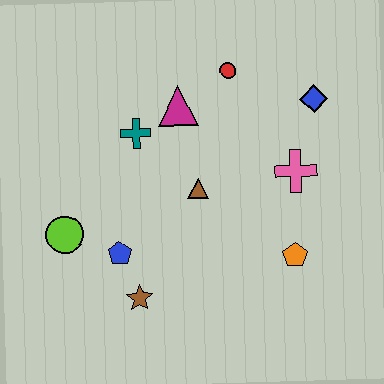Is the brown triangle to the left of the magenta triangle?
No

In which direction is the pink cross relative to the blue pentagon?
The pink cross is to the right of the blue pentagon.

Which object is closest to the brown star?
The blue pentagon is closest to the brown star.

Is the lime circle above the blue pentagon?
Yes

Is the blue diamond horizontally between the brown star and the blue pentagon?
No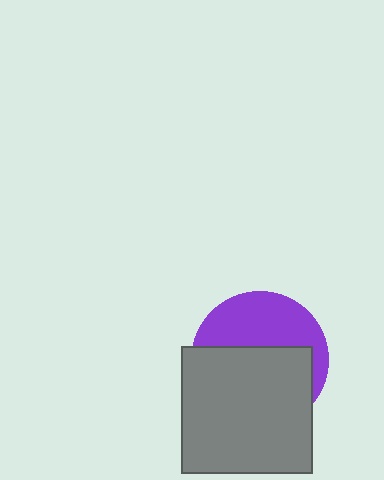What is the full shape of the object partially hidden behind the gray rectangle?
The partially hidden object is a purple circle.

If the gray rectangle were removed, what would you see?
You would see the complete purple circle.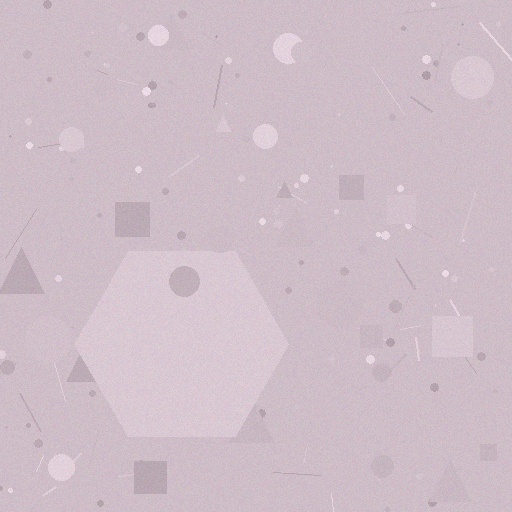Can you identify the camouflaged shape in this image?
The camouflaged shape is a hexagon.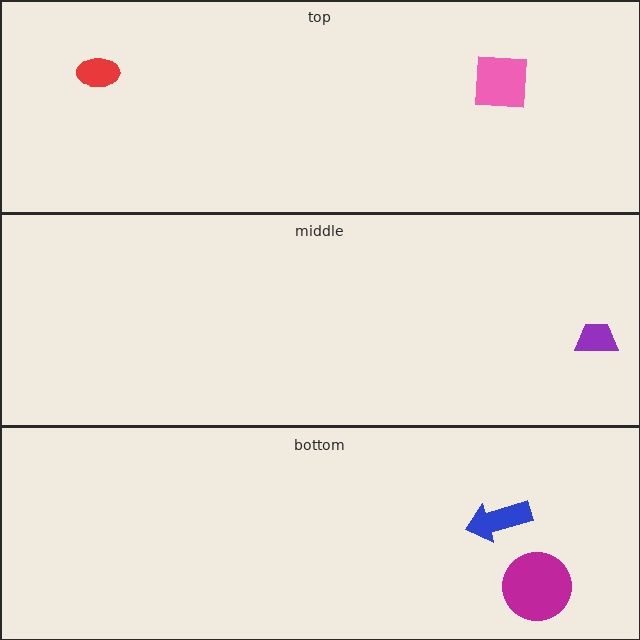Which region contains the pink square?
The top region.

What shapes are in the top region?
The pink square, the red ellipse.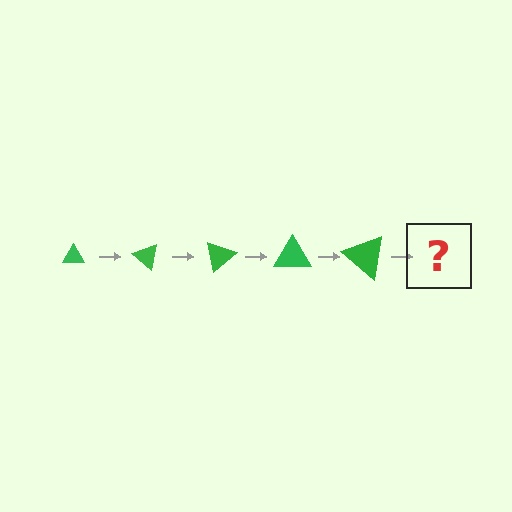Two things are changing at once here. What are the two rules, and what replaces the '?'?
The two rules are that the triangle grows larger each step and it rotates 40 degrees each step. The '?' should be a triangle, larger than the previous one and rotated 200 degrees from the start.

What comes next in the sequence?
The next element should be a triangle, larger than the previous one and rotated 200 degrees from the start.